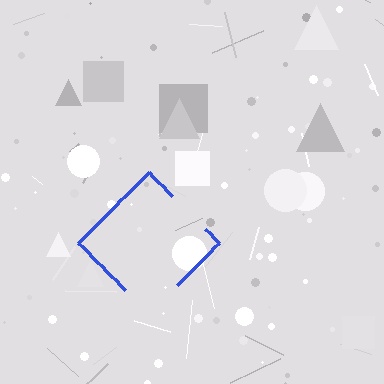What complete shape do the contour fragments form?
The contour fragments form a diamond.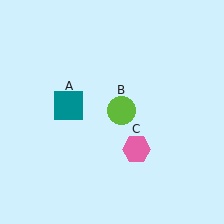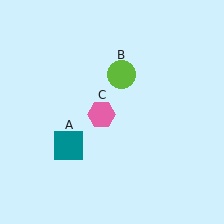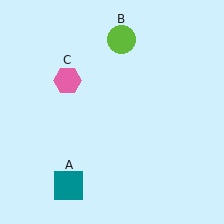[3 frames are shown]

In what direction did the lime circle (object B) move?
The lime circle (object B) moved up.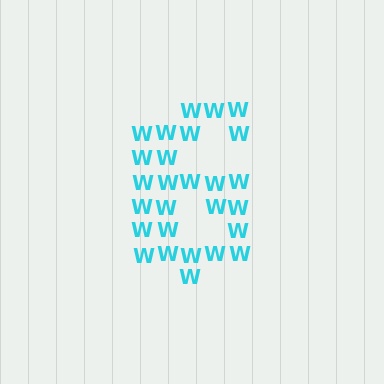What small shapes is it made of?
It is made of small letter W's.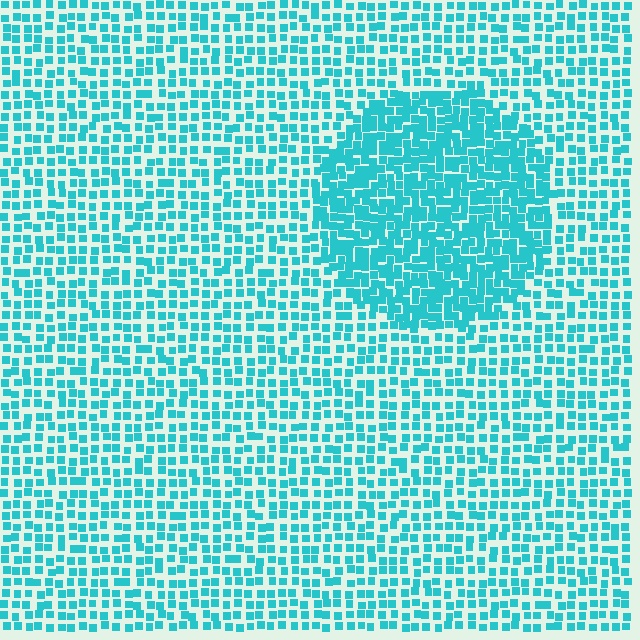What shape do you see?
I see a circle.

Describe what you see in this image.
The image contains small cyan elements arranged at two different densities. A circle-shaped region is visible where the elements are more densely packed than the surrounding area.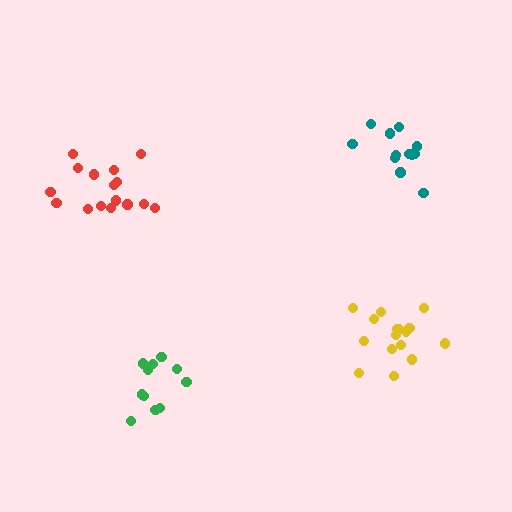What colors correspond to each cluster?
The clusters are colored: teal, red, green, yellow.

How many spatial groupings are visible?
There are 4 spatial groupings.